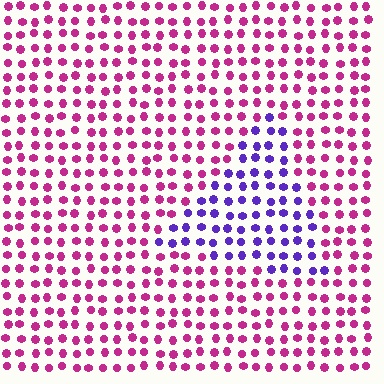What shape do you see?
I see a triangle.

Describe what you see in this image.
The image is filled with small magenta elements in a uniform arrangement. A triangle-shaped region is visible where the elements are tinted to a slightly different hue, forming a subtle color boundary.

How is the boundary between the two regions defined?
The boundary is defined purely by a slight shift in hue (about 60 degrees). Spacing, size, and orientation are identical on both sides.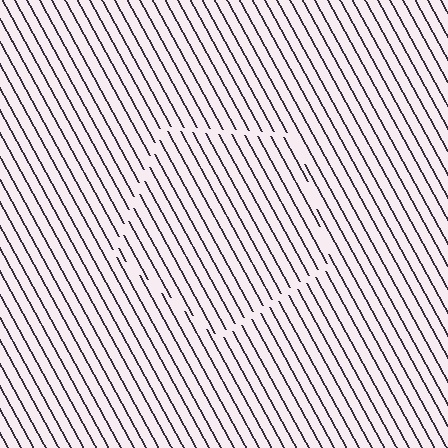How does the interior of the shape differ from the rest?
The interior of the shape contains the same grating, shifted by half a period — the contour is defined by the phase discontinuity where line-ends from the inner and outer gratings abut.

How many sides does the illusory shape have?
5 sides — the line-ends trace a pentagon.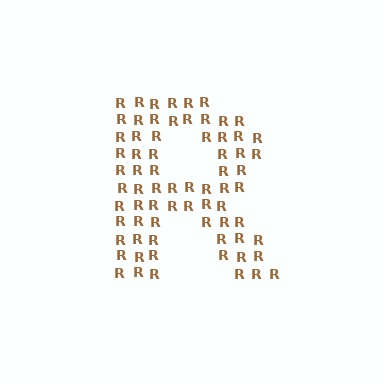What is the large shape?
The large shape is the letter R.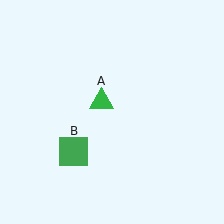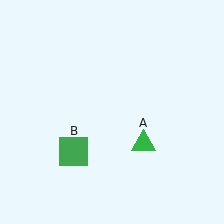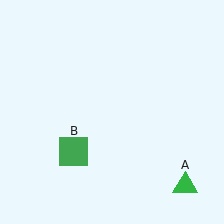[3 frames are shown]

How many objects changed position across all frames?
1 object changed position: green triangle (object A).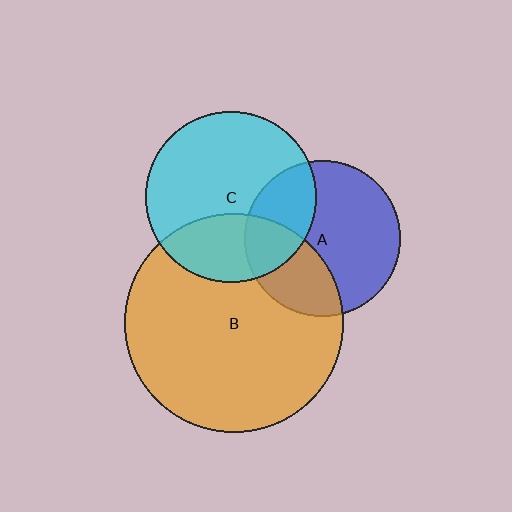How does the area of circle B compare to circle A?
Approximately 2.0 times.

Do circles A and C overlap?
Yes.